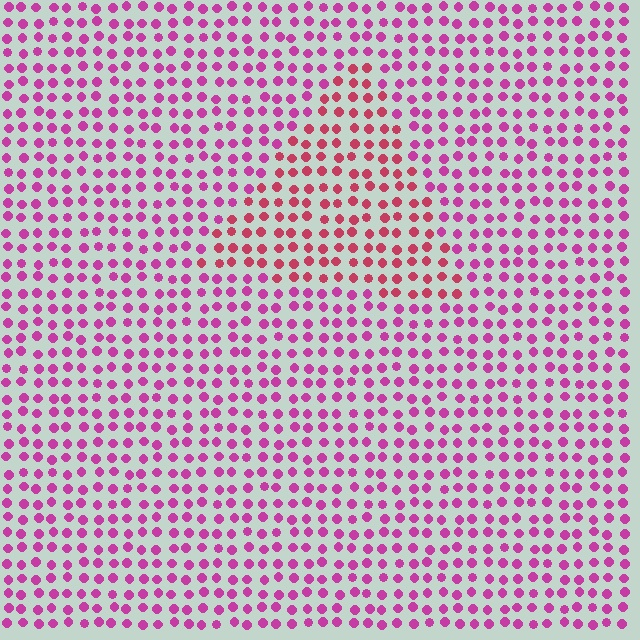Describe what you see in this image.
The image is filled with small magenta elements in a uniform arrangement. A triangle-shaped region is visible where the elements are tinted to a slightly different hue, forming a subtle color boundary.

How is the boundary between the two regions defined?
The boundary is defined purely by a slight shift in hue (about 30 degrees). Spacing, size, and orientation are identical on both sides.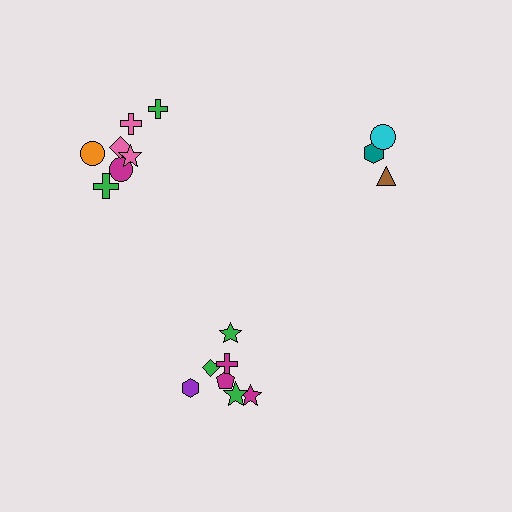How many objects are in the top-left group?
There are 7 objects.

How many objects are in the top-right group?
There are 3 objects.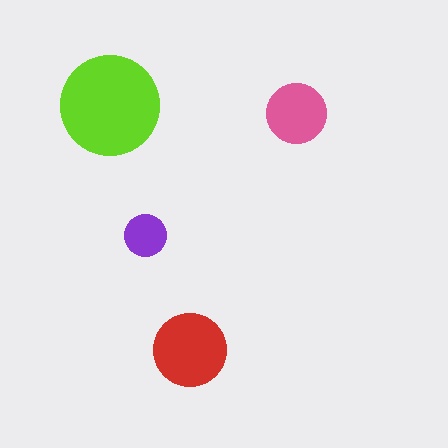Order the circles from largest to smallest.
the lime one, the red one, the pink one, the purple one.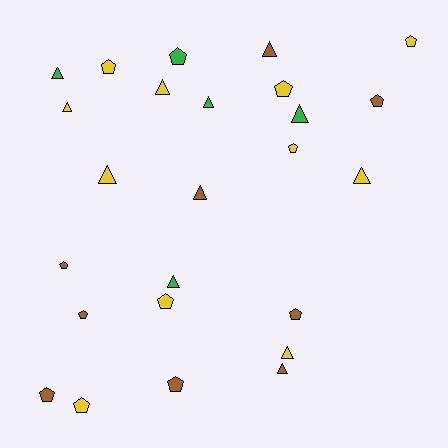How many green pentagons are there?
There is 1 green pentagon.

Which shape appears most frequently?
Pentagon, with 13 objects.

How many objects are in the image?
There are 25 objects.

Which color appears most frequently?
Yellow, with 11 objects.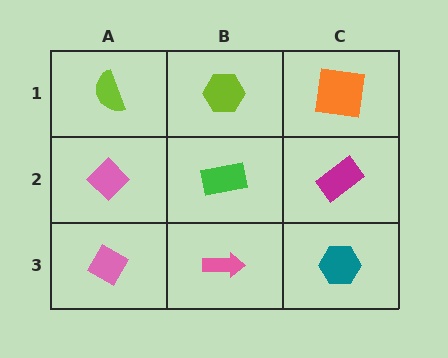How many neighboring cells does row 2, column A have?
3.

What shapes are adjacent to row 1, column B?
A green rectangle (row 2, column B), a lime semicircle (row 1, column A), an orange square (row 1, column C).